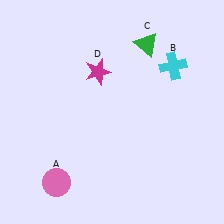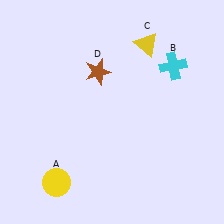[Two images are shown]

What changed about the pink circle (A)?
In Image 1, A is pink. In Image 2, it changed to yellow.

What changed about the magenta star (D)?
In Image 1, D is magenta. In Image 2, it changed to brown.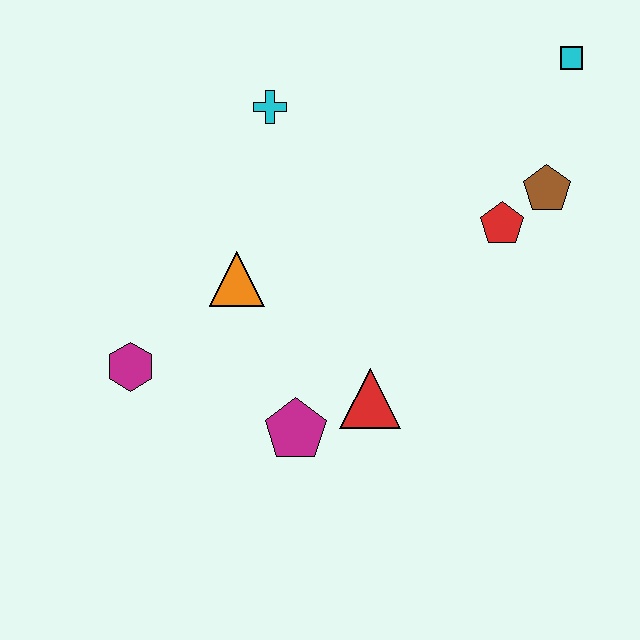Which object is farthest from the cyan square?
The magenta hexagon is farthest from the cyan square.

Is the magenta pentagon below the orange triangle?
Yes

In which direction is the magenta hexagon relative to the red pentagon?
The magenta hexagon is to the left of the red pentagon.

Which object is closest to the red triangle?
The magenta pentagon is closest to the red triangle.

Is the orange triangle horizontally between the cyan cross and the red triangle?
No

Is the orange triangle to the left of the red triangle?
Yes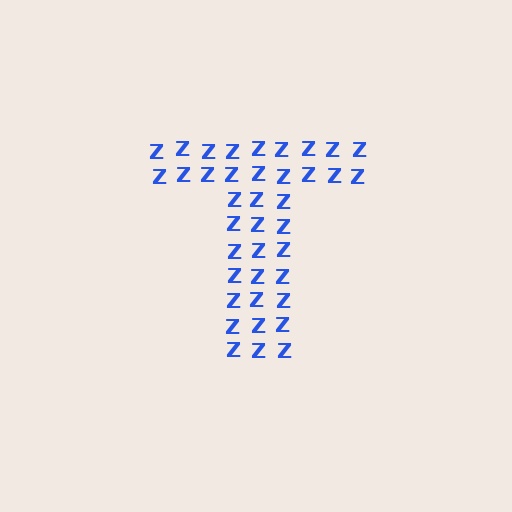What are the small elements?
The small elements are letter Z's.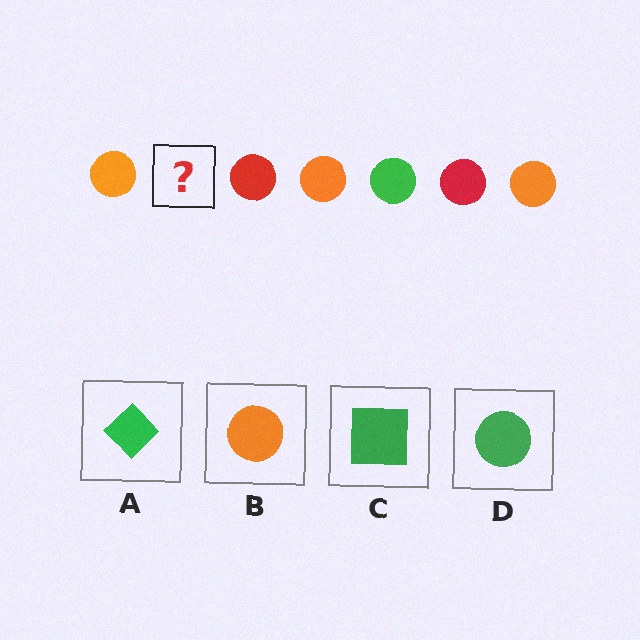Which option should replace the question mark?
Option D.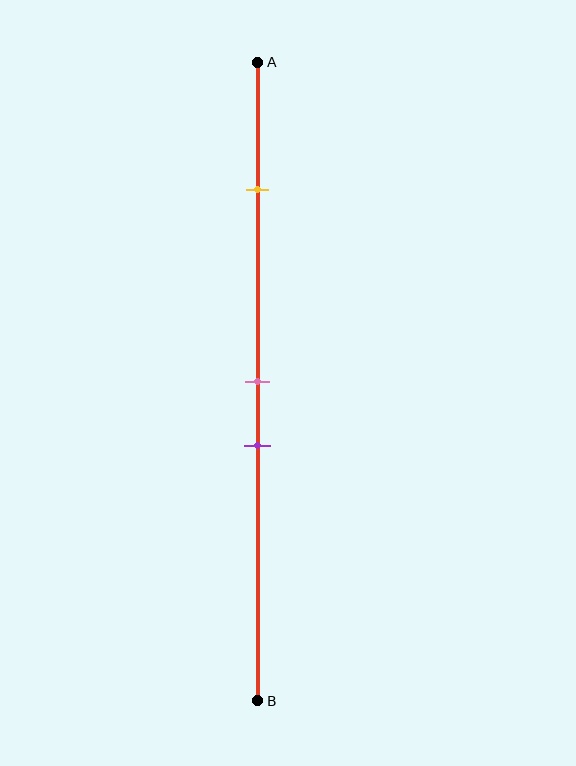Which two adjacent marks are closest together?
The pink and purple marks are the closest adjacent pair.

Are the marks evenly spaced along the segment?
No, the marks are not evenly spaced.